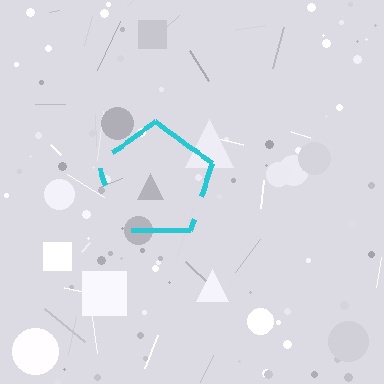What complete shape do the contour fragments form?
The contour fragments form a pentagon.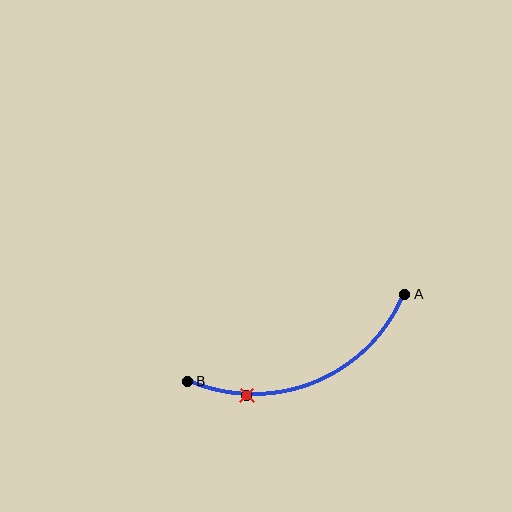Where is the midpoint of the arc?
The arc midpoint is the point on the curve farthest from the straight line joining A and B. It sits below that line.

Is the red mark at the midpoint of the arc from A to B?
No. The red mark lies on the arc but is closer to endpoint B. The arc midpoint would be at the point on the curve equidistant along the arc from both A and B.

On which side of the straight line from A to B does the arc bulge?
The arc bulges below the straight line connecting A and B.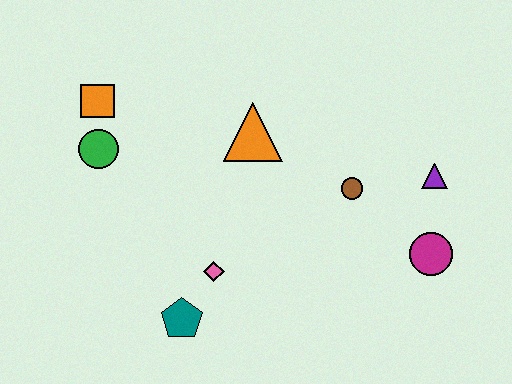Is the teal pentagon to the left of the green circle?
No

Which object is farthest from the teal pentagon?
The purple triangle is farthest from the teal pentagon.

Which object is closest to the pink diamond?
The teal pentagon is closest to the pink diamond.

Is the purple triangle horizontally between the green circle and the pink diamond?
No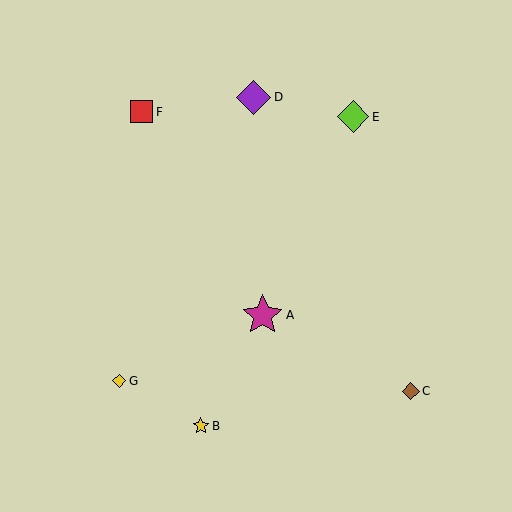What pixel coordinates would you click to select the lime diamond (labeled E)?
Click at (353, 117) to select the lime diamond E.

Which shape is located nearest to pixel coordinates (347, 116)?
The lime diamond (labeled E) at (353, 117) is nearest to that location.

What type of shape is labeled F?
Shape F is a red square.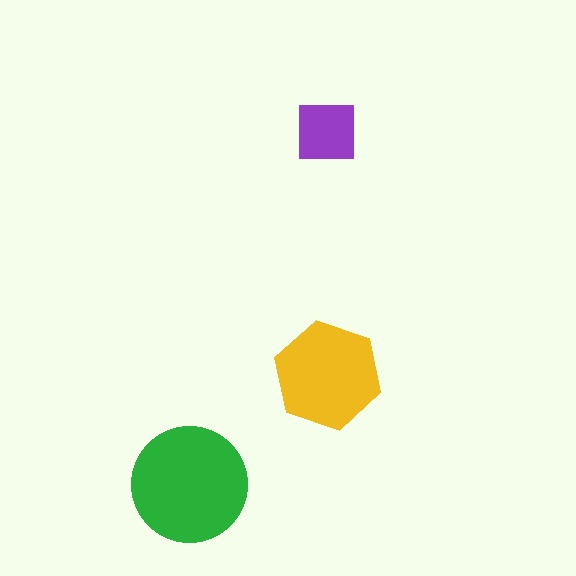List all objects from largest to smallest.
The green circle, the yellow hexagon, the purple square.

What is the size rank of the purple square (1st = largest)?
3rd.